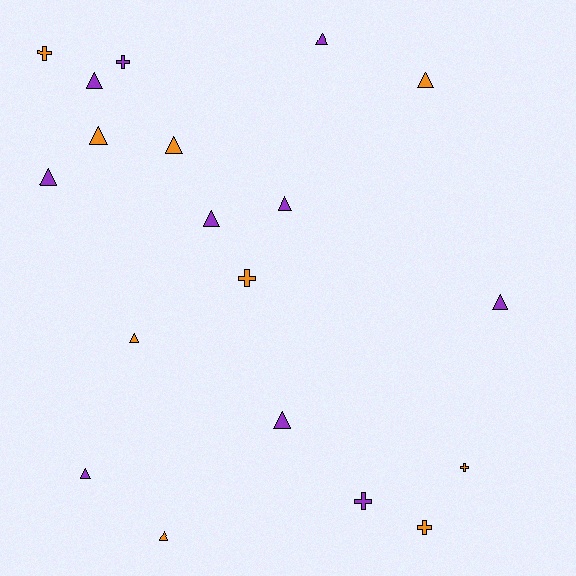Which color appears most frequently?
Purple, with 10 objects.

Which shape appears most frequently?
Triangle, with 13 objects.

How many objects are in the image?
There are 19 objects.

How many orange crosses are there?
There are 4 orange crosses.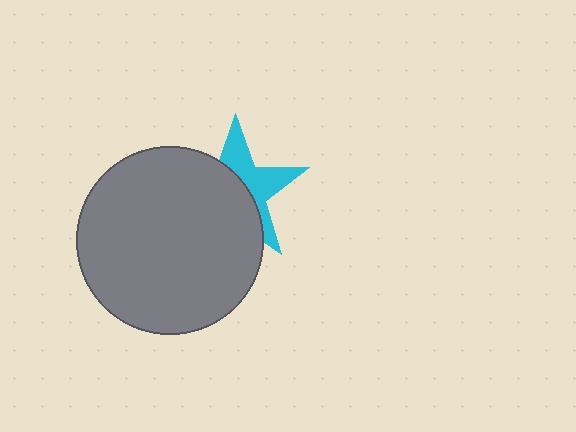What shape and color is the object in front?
The object in front is a gray circle.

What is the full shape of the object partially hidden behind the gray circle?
The partially hidden object is a cyan star.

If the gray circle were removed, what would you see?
You would see the complete cyan star.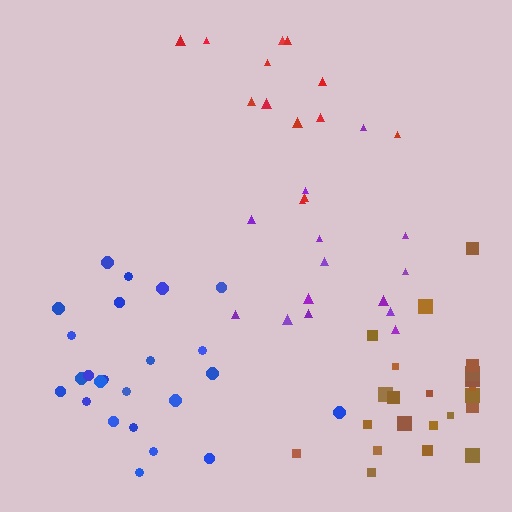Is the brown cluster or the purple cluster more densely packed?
Brown.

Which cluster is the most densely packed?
Blue.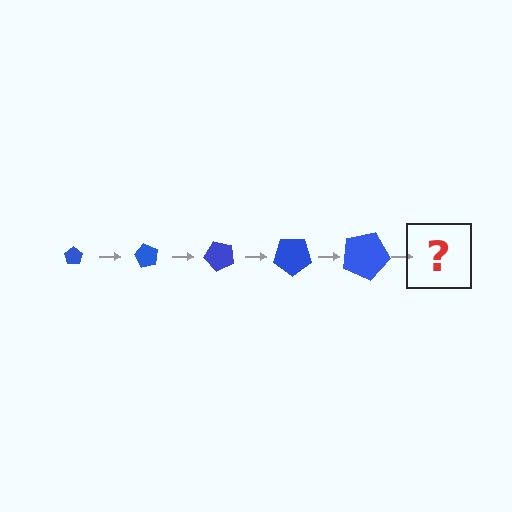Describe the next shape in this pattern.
It should be a pentagon, larger than the previous one and rotated 300 degrees from the start.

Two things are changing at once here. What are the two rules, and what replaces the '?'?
The two rules are that the pentagon grows larger each step and it rotates 60 degrees each step. The '?' should be a pentagon, larger than the previous one and rotated 300 degrees from the start.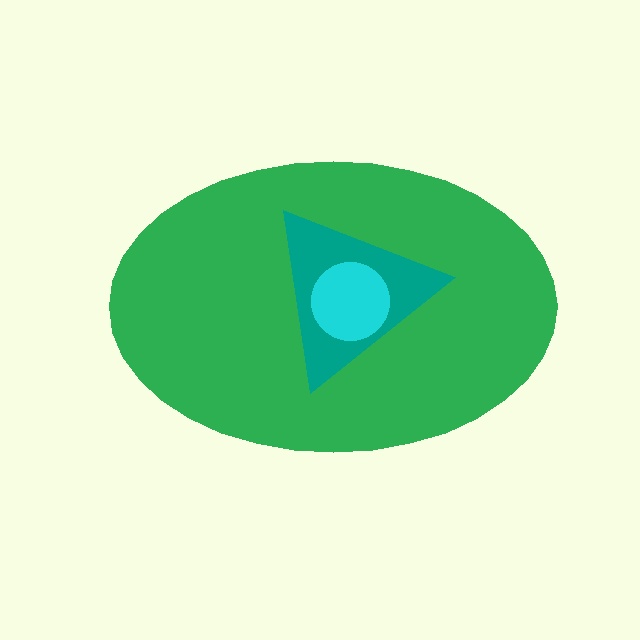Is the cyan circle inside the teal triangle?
Yes.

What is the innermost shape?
The cyan circle.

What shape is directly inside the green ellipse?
The teal triangle.